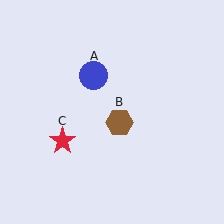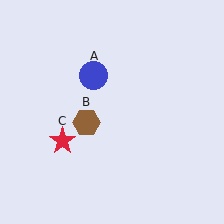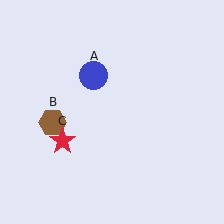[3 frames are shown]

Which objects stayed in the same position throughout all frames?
Blue circle (object A) and red star (object C) remained stationary.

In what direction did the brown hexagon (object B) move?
The brown hexagon (object B) moved left.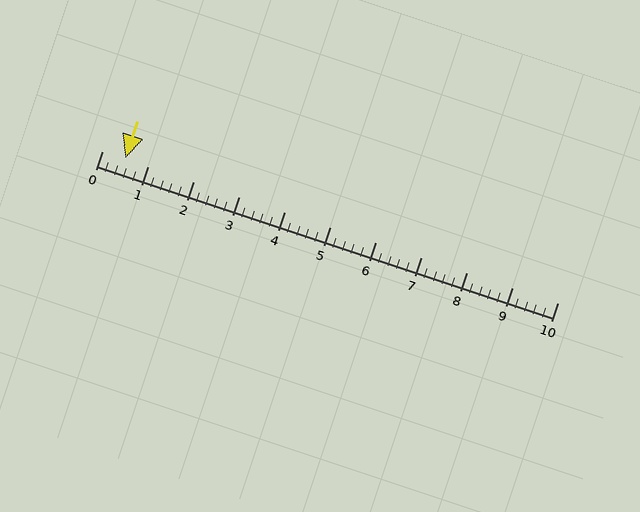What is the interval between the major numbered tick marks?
The major tick marks are spaced 1 units apart.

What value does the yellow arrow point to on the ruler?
The yellow arrow points to approximately 0.5.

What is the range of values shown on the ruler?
The ruler shows values from 0 to 10.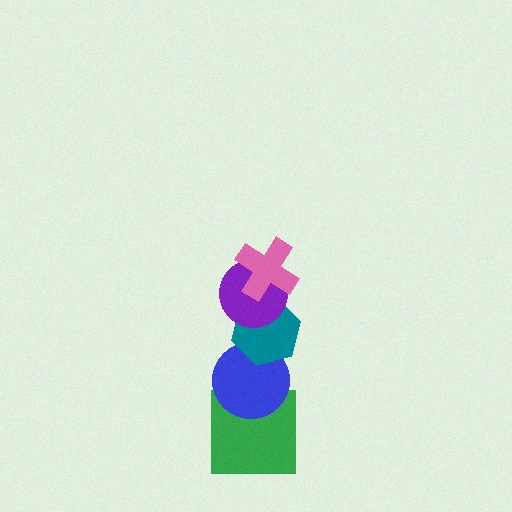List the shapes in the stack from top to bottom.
From top to bottom: the pink cross, the purple circle, the teal hexagon, the blue circle, the green square.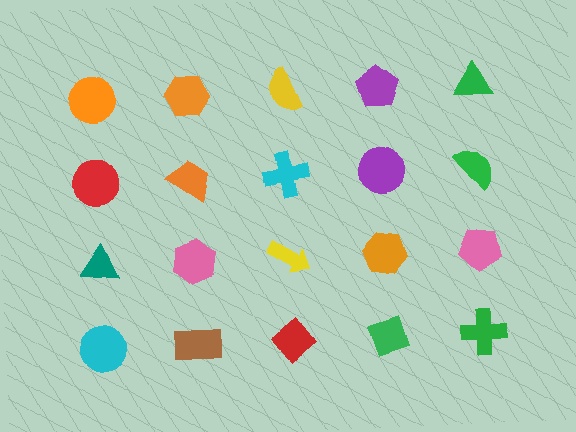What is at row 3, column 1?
A teal triangle.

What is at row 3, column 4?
An orange hexagon.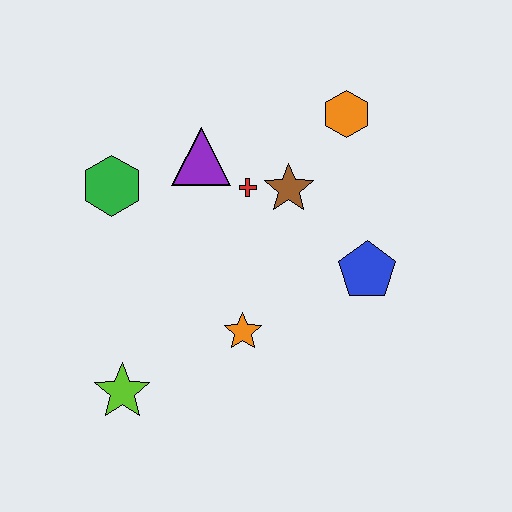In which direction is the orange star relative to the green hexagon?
The orange star is below the green hexagon.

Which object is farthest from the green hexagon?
The blue pentagon is farthest from the green hexagon.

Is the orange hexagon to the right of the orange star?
Yes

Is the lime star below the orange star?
Yes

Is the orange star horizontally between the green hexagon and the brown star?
Yes